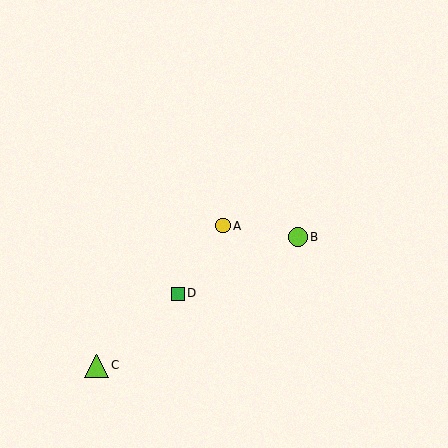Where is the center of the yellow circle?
The center of the yellow circle is at (223, 226).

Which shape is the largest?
The lime triangle (labeled C) is the largest.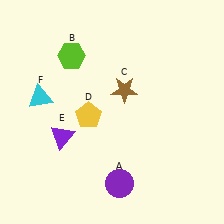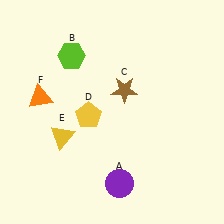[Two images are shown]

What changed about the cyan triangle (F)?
In Image 1, F is cyan. In Image 2, it changed to orange.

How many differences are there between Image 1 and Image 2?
There are 2 differences between the two images.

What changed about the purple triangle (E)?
In Image 1, E is purple. In Image 2, it changed to yellow.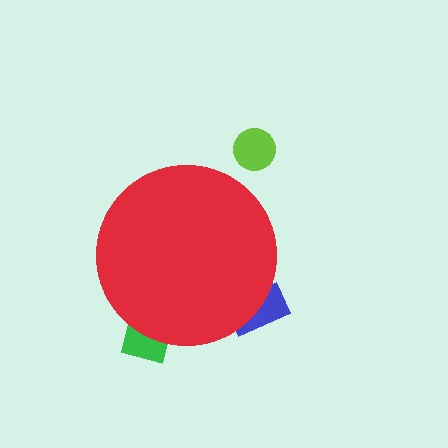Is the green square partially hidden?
Yes, the green square is partially hidden behind the red circle.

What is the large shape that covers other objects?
A red circle.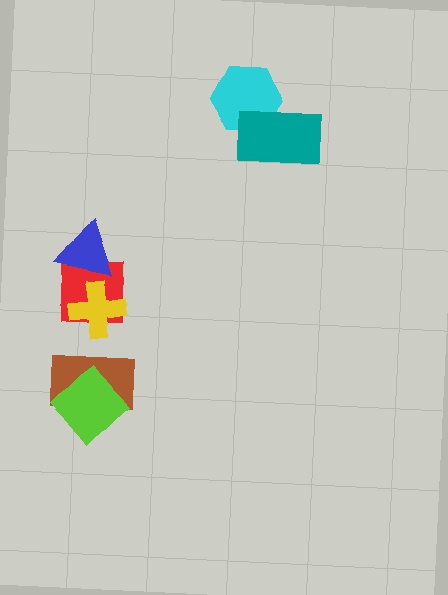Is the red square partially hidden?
Yes, it is partially covered by another shape.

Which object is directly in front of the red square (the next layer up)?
The blue triangle is directly in front of the red square.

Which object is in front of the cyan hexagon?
The teal rectangle is in front of the cyan hexagon.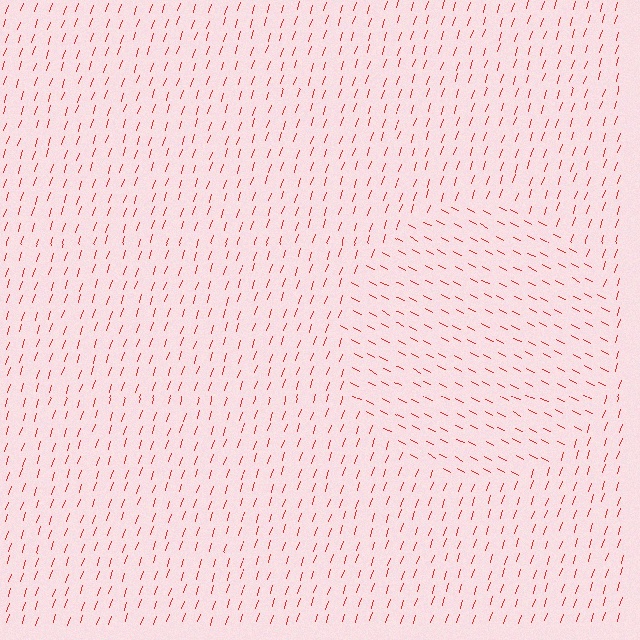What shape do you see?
I see a circle.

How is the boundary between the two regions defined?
The boundary is defined purely by a change in line orientation (approximately 80 degrees difference). All lines are the same color and thickness.